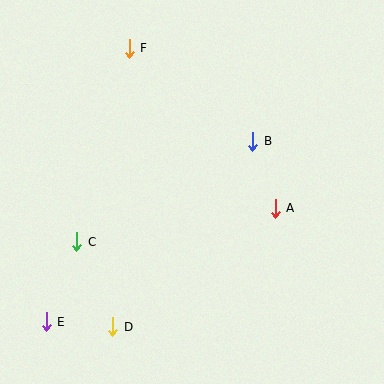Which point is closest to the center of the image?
Point B at (253, 141) is closest to the center.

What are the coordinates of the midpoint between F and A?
The midpoint between F and A is at (202, 128).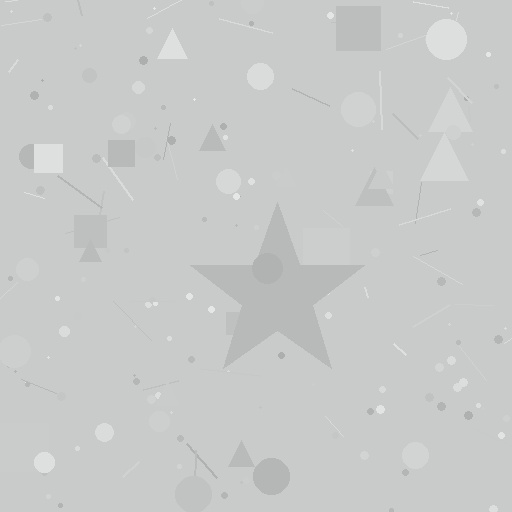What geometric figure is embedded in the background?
A star is embedded in the background.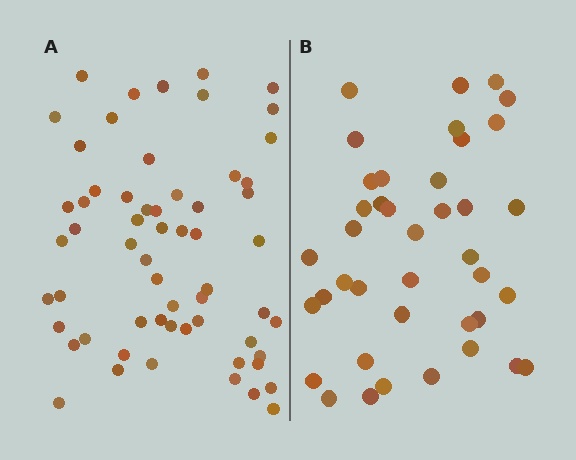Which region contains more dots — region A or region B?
Region A (the left region) has more dots.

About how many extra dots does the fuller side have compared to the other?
Region A has approximately 20 more dots than region B.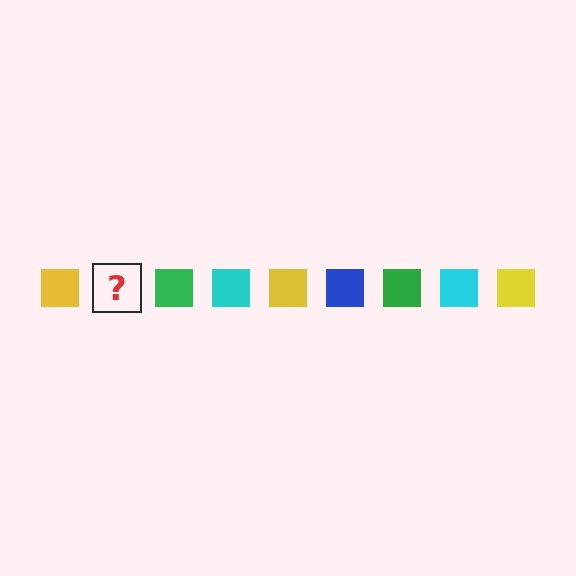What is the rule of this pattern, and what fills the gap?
The rule is that the pattern cycles through yellow, blue, green, cyan squares. The gap should be filled with a blue square.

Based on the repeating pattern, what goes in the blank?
The blank should be a blue square.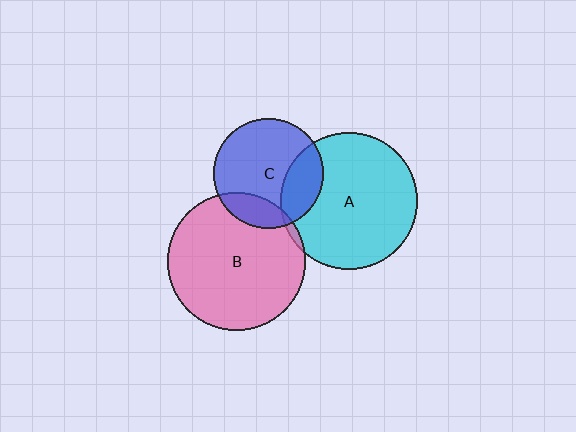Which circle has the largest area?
Circle B (pink).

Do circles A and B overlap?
Yes.